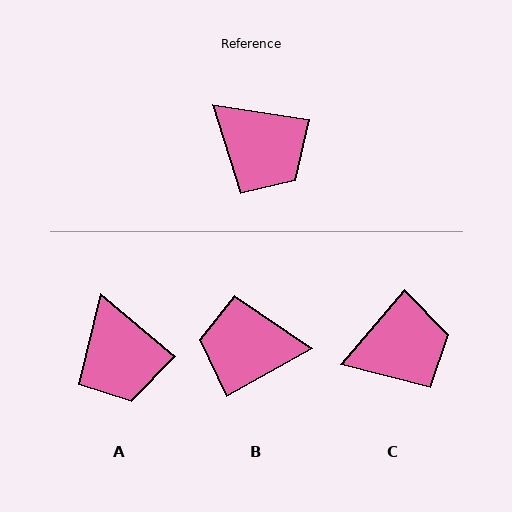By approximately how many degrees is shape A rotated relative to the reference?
Approximately 31 degrees clockwise.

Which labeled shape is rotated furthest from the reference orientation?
B, about 142 degrees away.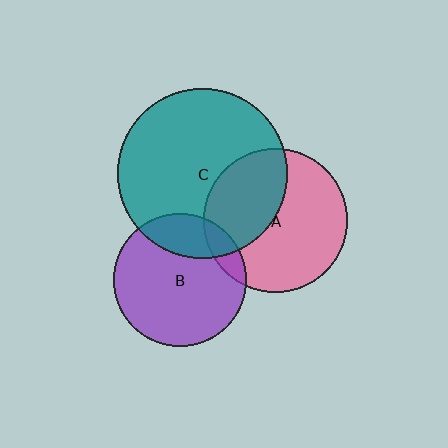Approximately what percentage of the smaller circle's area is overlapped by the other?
Approximately 40%.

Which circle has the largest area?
Circle C (teal).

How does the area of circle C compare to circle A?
Approximately 1.4 times.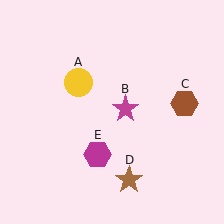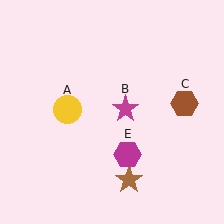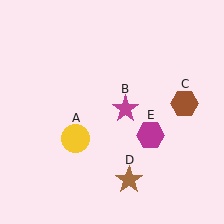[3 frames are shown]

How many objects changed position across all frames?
2 objects changed position: yellow circle (object A), magenta hexagon (object E).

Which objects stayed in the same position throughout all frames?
Magenta star (object B) and brown hexagon (object C) and brown star (object D) remained stationary.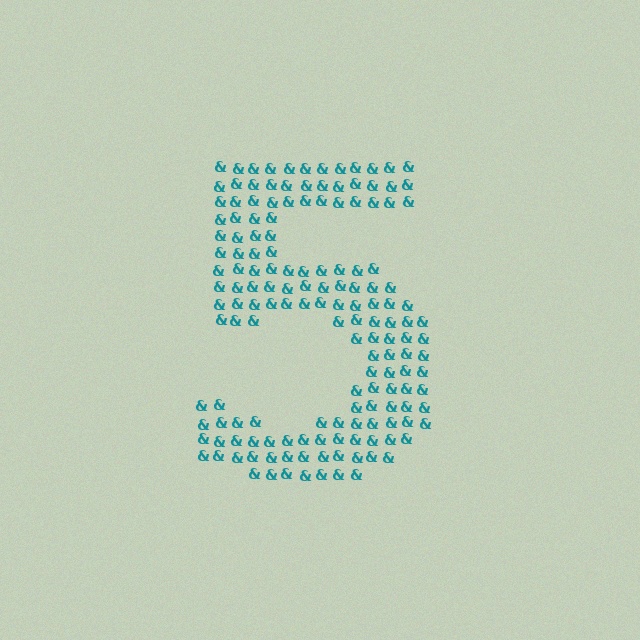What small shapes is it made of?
It is made of small ampersands.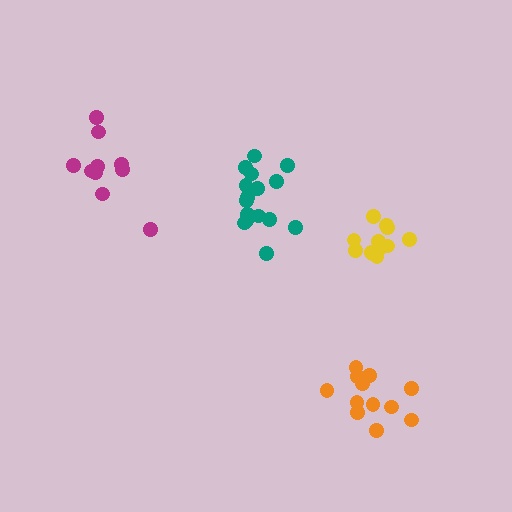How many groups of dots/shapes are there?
There are 4 groups.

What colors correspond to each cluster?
The clusters are colored: teal, yellow, magenta, orange.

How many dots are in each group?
Group 1: 16 dots, Group 2: 12 dots, Group 3: 10 dots, Group 4: 12 dots (50 total).